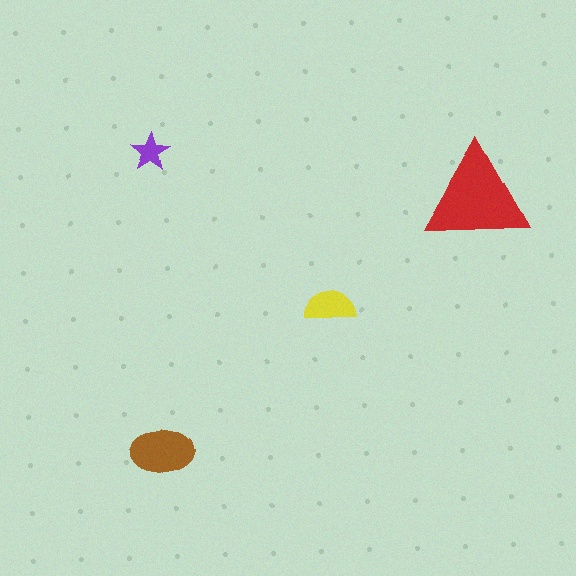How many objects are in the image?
There are 4 objects in the image.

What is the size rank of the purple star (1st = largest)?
4th.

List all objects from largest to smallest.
The red triangle, the brown ellipse, the yellow semicircle, the purple star.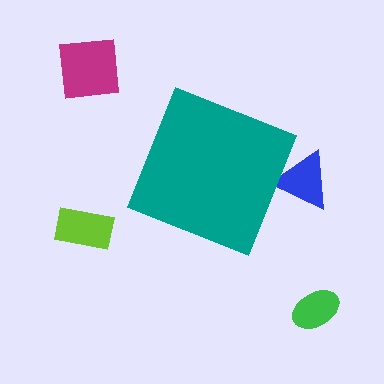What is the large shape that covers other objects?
A teal diamond.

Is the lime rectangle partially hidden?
No, the lime rectangle is fully visible.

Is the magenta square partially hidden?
No, the magenta square is fully visible.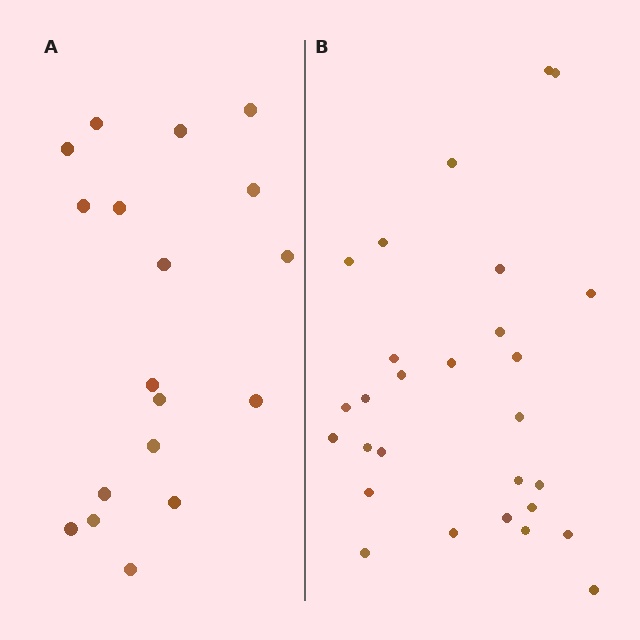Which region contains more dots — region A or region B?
Region B (the right region) has more dots.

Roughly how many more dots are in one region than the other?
Region B has roughly 10 or so more dots than region A.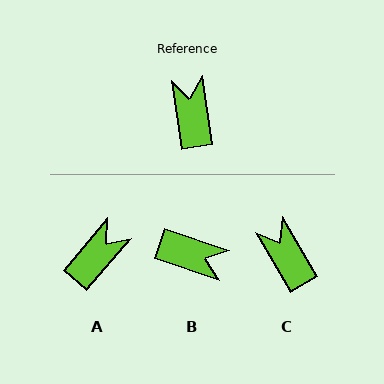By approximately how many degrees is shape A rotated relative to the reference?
Approximately 49 degrees clockwise.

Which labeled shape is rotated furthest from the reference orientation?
B, about 118 degrees away.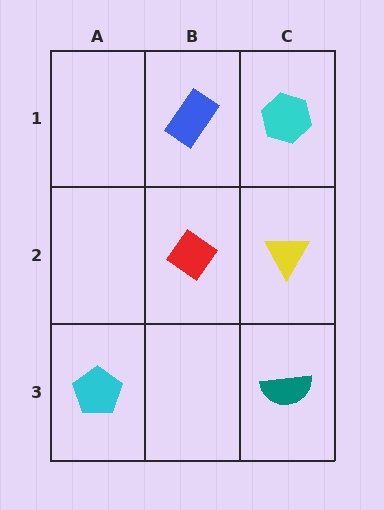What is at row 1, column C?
A cyan hexagon.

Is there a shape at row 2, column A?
No, that cell is empty.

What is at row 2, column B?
A red diamond.